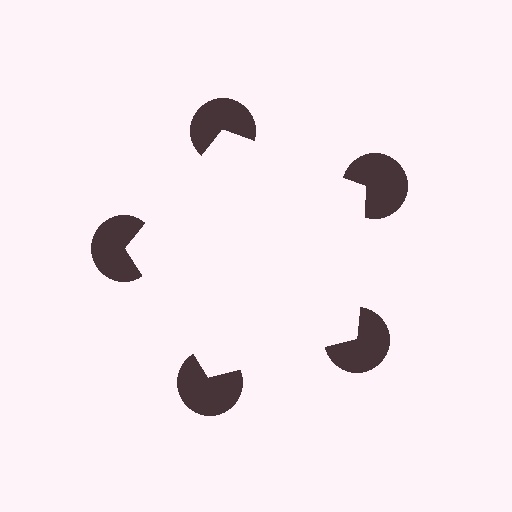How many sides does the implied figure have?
5 sides.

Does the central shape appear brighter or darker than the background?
It typically appears slightly brighter than the background, even though no actual brightness change is drawn.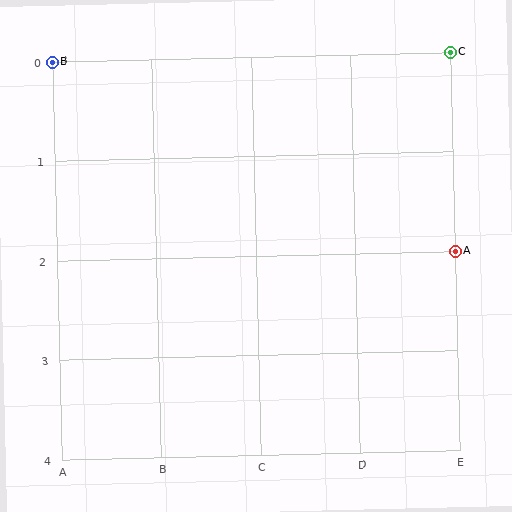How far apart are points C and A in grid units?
Points C and A are 2 rows apart.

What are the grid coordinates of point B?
Point B is at grid coordinates (A, 0).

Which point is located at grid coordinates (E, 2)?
Point A is at (E, 2).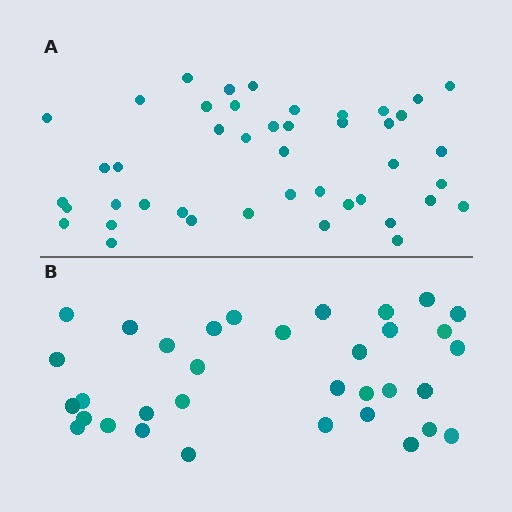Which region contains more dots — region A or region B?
Region A (the top region) has more dots.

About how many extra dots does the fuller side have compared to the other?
Region A has roughly 10 or so more dots than region B.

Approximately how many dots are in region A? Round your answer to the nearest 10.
About 40 dots. (The exact count is 44, which rounds to 40.)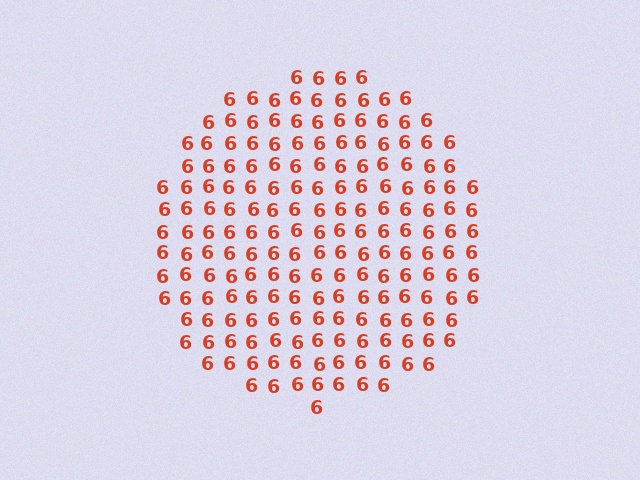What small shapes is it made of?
It is made of small digit 6's.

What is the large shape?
The large shape is a circle.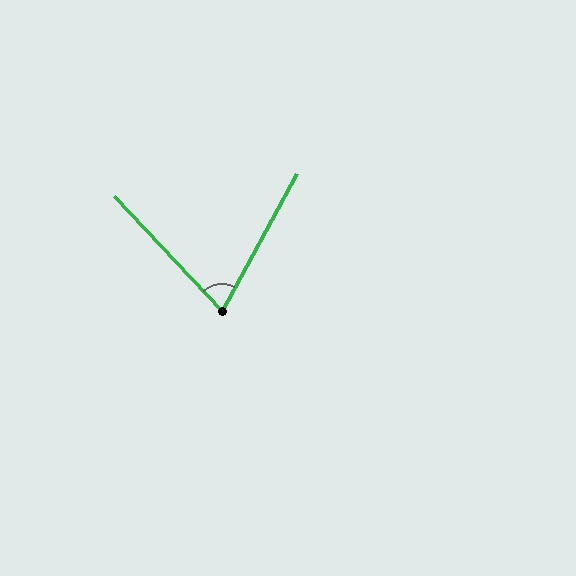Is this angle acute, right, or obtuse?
It is acute.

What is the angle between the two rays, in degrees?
Approximately 72 degrees.